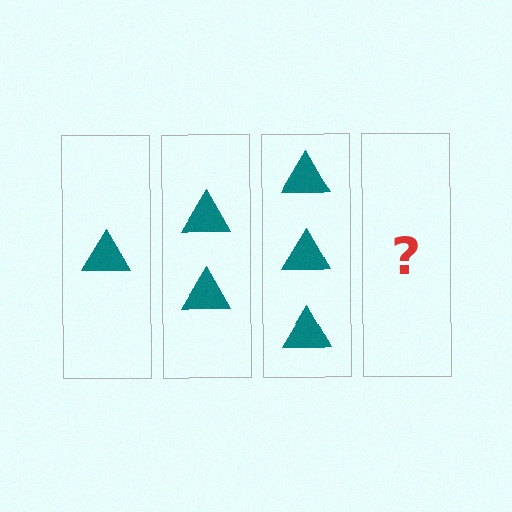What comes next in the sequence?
The next element should be 4 triangles.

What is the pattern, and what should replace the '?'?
The pattern is that each step adds one more triangle. The '?' should be 4 triangles.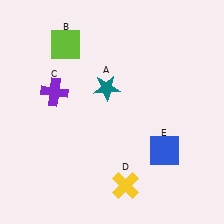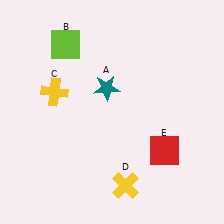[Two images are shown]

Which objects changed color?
C changed from purple to yellow. E changed from blue to red.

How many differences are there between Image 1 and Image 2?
There are 2 differences between the two images.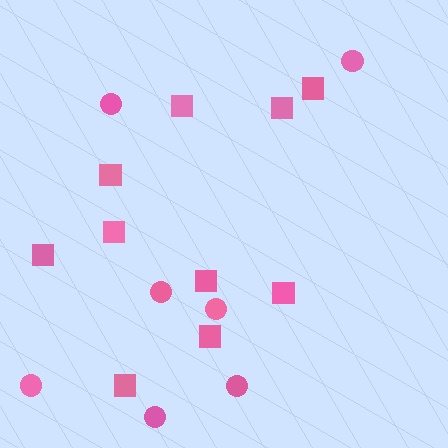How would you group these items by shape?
There are 2 groups: one group of circles (7) and one group of squares (10).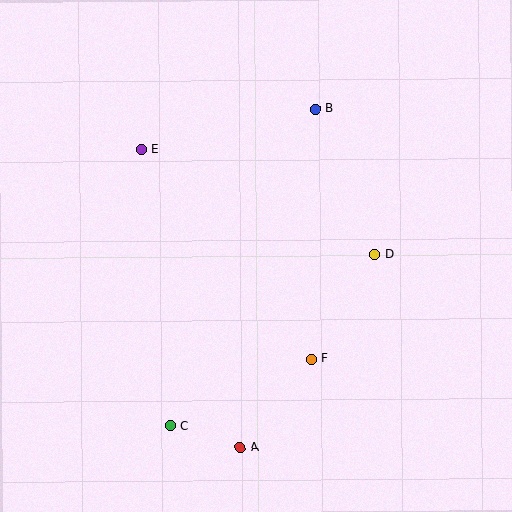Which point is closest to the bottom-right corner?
Point F is closest to the bottom-right corner.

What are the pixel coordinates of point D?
Point D is at (375, 254).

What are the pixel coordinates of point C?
Point C is at (170, 425).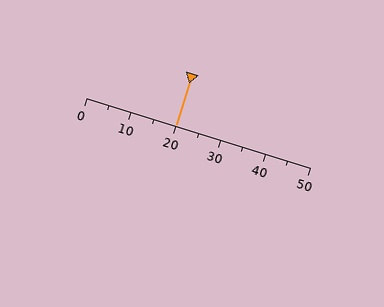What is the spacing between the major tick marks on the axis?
The major ticks are spaced 10 apart.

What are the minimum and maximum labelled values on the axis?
The axis runs from 0 to 50.